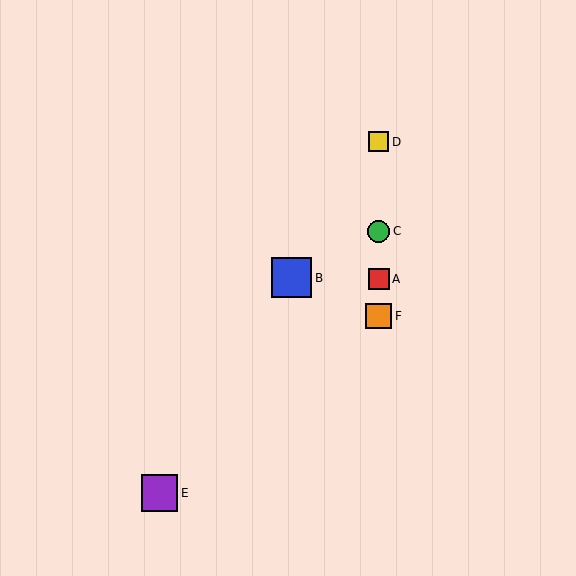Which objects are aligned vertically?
Objects A, C, D, F are aligned vertically.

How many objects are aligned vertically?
4 objects (A, C, D, F) are aligned vertically.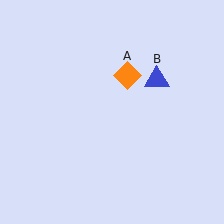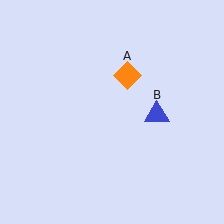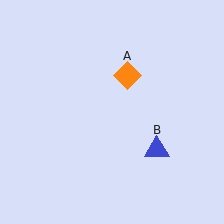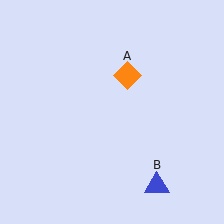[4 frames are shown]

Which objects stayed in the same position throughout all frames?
Orange diamond (object A) remained stationary.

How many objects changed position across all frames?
1 object changed position: blue triangle (object B).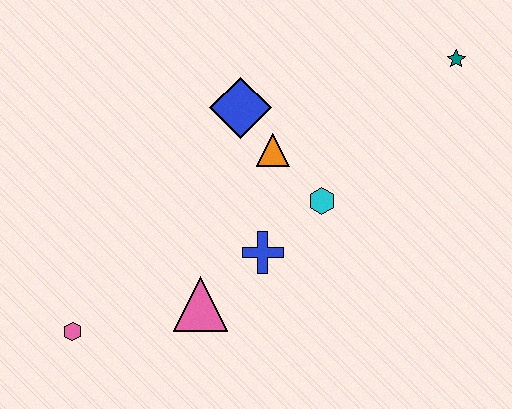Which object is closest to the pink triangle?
The blue cross is closest to the pink triangle.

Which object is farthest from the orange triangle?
The pink hexagon is farthest from the orange triangle.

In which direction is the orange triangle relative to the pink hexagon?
The orange triangle is to the right of the pink hexagon.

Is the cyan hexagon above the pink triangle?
Yes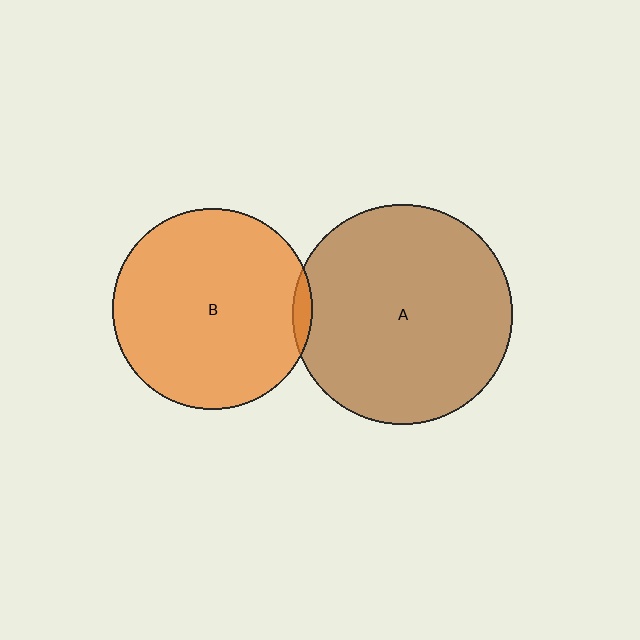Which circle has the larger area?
Circle A (brown).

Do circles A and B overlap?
Yes.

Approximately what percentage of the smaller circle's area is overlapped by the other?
Approximately 5%.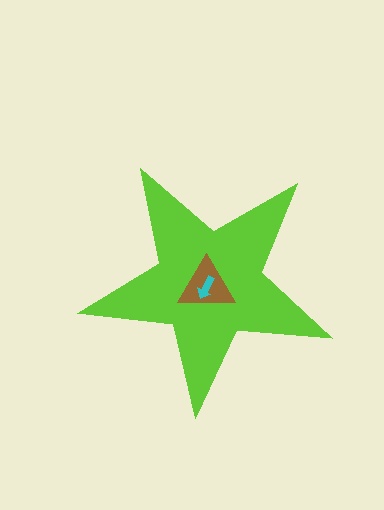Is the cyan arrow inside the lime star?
Yes.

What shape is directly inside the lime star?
The brown triangle.